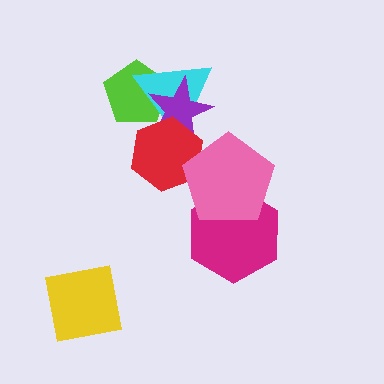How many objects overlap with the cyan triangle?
3 objects overlap with the cyan triangle.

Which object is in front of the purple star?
The red hexagon is in front of the purple star.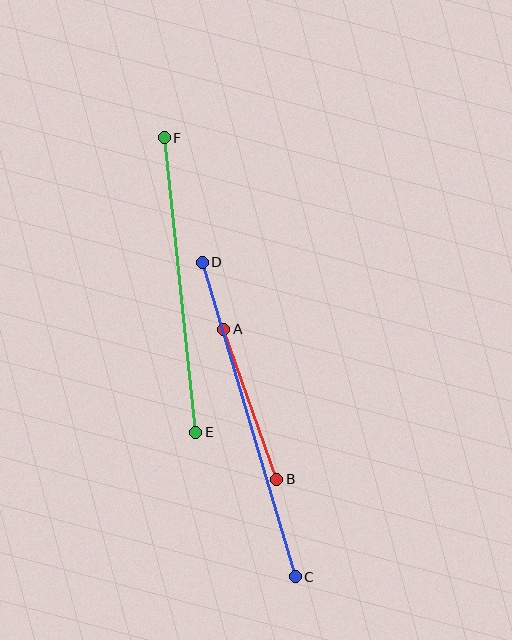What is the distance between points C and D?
The distance is approximately 328 pixels.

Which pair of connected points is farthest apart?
Points C and D are farthest apart.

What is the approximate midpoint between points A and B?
The midpoint is at approximately (250, 404) pixels.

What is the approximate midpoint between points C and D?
The midpoint is at approximately (249, 420) pixels.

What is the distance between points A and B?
The distance is approximately 159 pixels.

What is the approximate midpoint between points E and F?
The midpoint is at approximately (180, 285) pixels.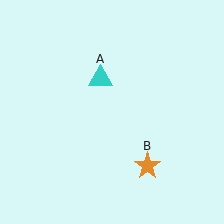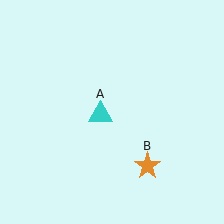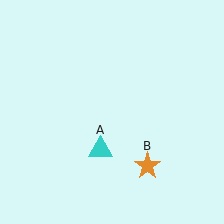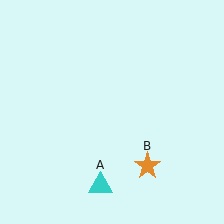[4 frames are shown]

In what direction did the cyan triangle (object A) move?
The cyan triangle (object A) moved down.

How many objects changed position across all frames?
1 object changed position: cyan triangle (object A).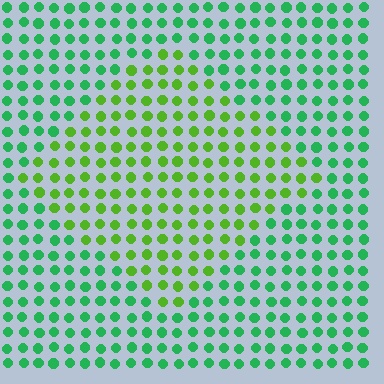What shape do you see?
I see a diamond.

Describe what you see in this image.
The image is filled with small green elements in a uniform arrangement. A diamond-shaped region is visible where the elements are tinted to a slightly different hue, forming a subtle color boundary.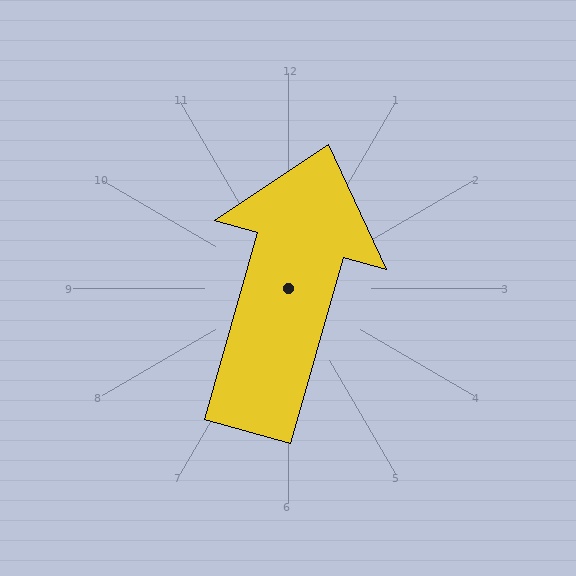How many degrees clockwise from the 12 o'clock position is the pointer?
Approximately 16 degrees.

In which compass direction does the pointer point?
North.